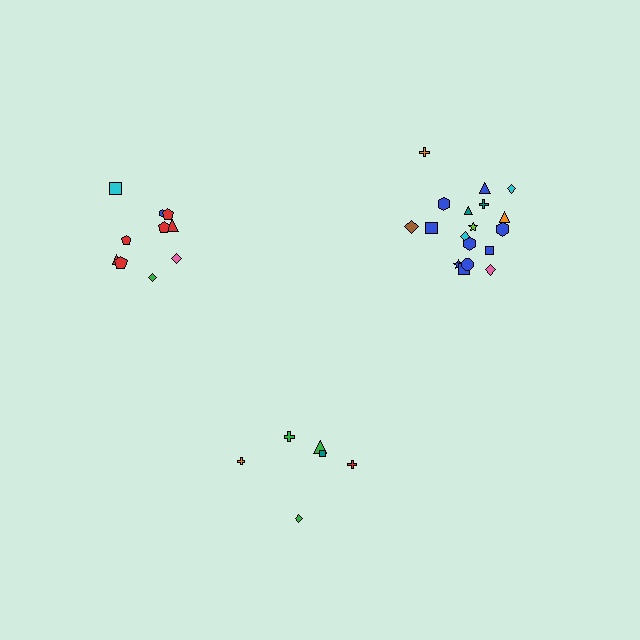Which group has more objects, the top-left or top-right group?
The top-right group.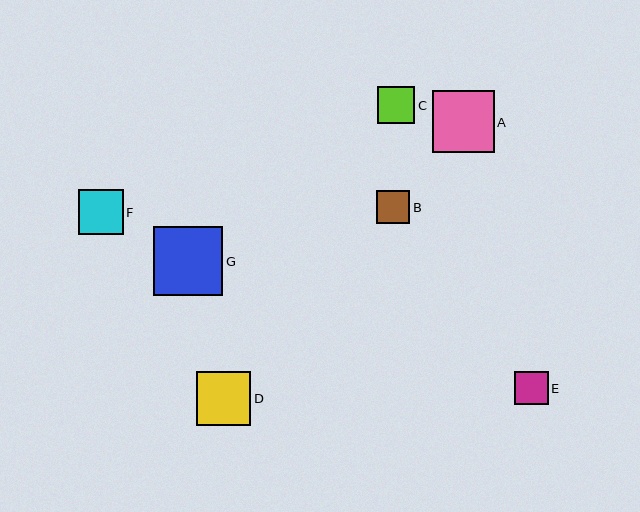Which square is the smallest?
Square B is the smallest with a size of approximately 33 pixels.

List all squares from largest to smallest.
From largest to smallest: G, A, D, F, C, E, B.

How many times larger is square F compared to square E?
Square F is approximately 1.3 times the size of square E.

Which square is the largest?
Square G is the largest with a size of approximately 69 pixels.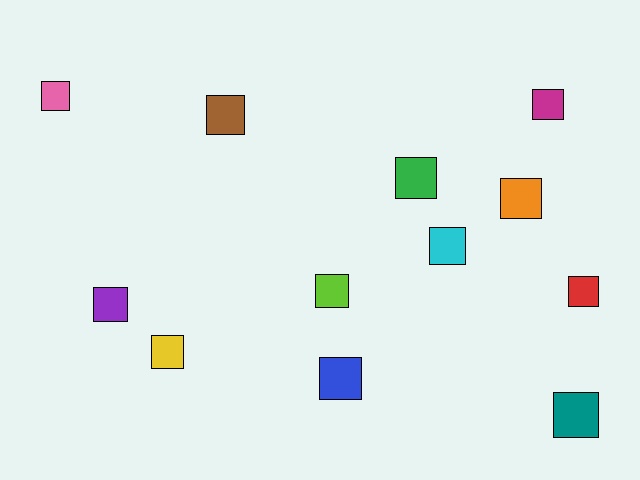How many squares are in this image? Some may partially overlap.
There are 12 squares.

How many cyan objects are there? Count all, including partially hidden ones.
There is 1 cyan object.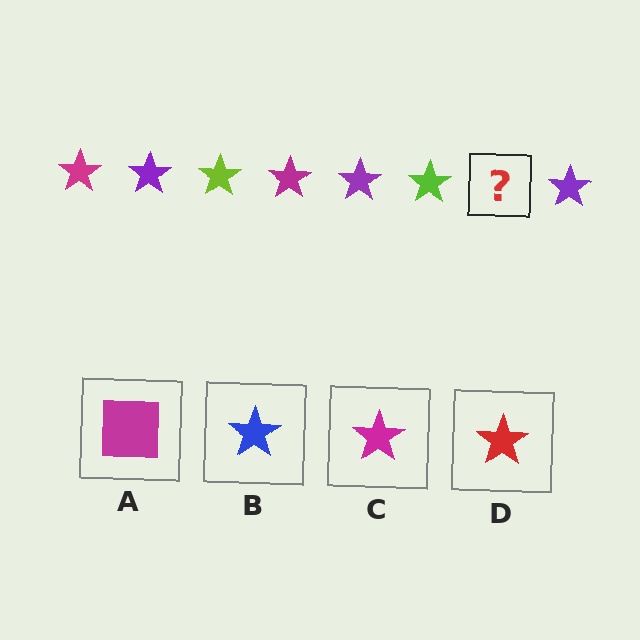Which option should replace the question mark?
Option C.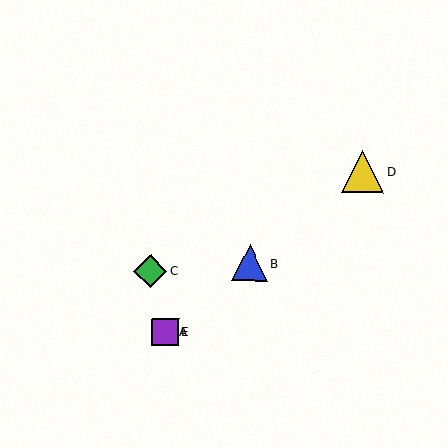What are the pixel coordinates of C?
Object C is at (150, 271).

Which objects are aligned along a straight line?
Objects A, B, D, E are aligned along a straight line.